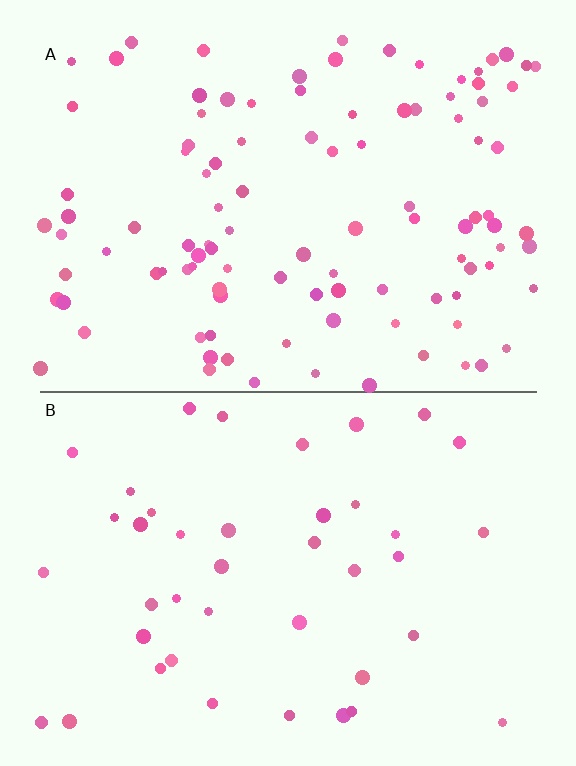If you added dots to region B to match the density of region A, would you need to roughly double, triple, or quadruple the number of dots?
Approximately triple.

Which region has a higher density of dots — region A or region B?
A (the top).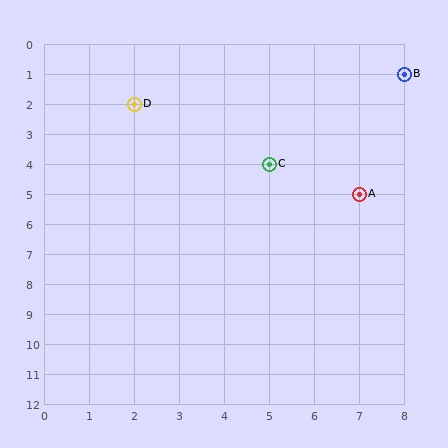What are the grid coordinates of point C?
Point C is at grid coordinates (5, 4).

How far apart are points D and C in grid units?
Points D and C are 3 columns and 2 rows apart (about 3.6 grid units diagonally).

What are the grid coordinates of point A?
Point A is at grid coordinates (7, 5).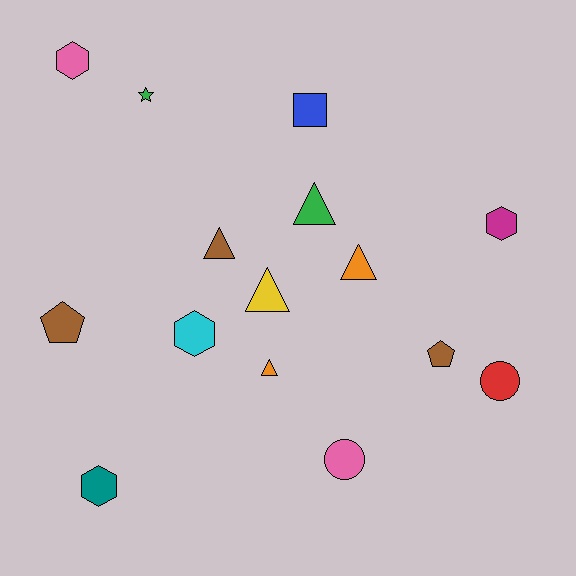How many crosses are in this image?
There are no crosses.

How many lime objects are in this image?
There are no lime objects.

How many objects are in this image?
There are 15 objects.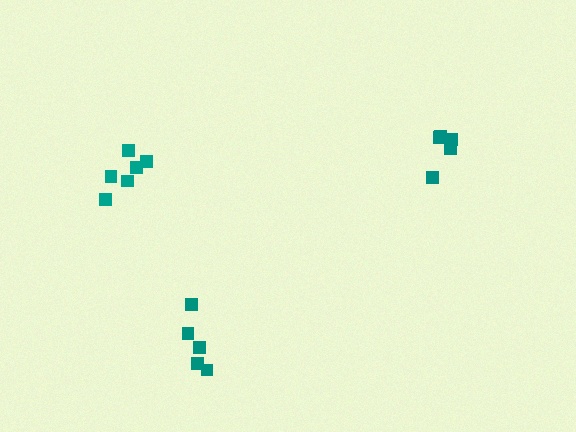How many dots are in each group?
Group 1: 5 dots, Group 2: 6 dots, Group 3: 5 dots (16 total).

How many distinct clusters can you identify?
There are 3 distinct clusters.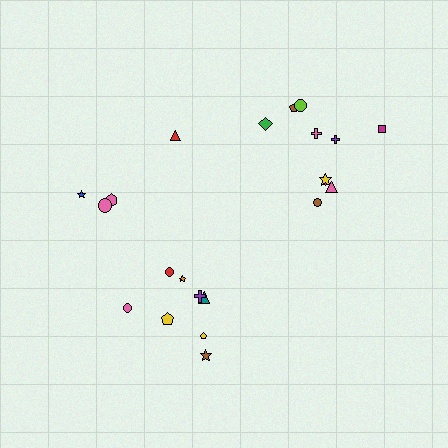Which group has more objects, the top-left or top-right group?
The top-right group.